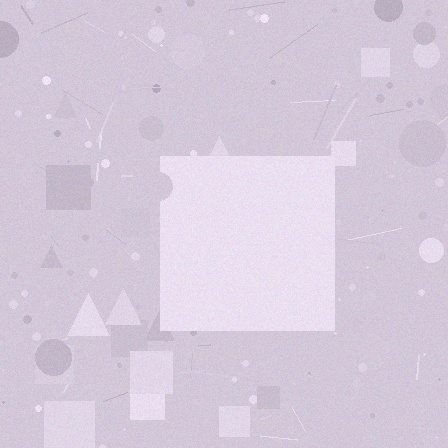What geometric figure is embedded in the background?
A square is embedded in the background.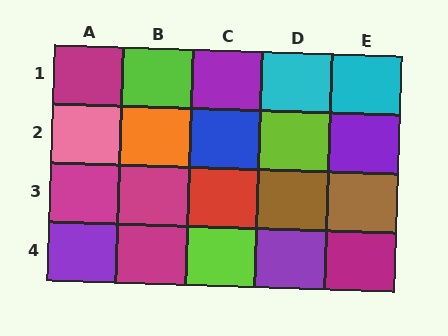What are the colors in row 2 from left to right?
Pink, orange, blue, lime, purple.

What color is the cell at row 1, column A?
Magenta.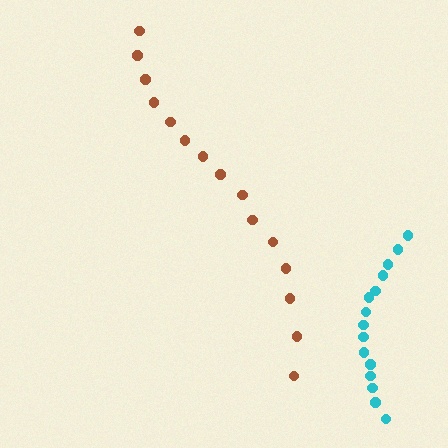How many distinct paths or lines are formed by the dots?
There are 2 distinct paths.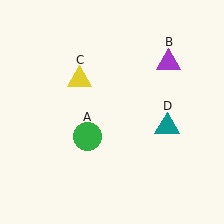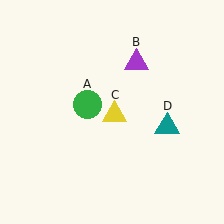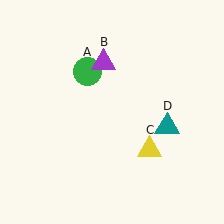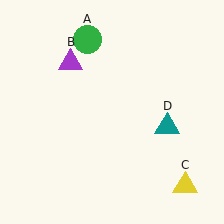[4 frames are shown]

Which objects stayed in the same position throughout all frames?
Teal triangle (object D) remained stationary.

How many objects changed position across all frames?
3 objects changed position: green circle (object A), purple triangle (object B), yellow triangle (object C).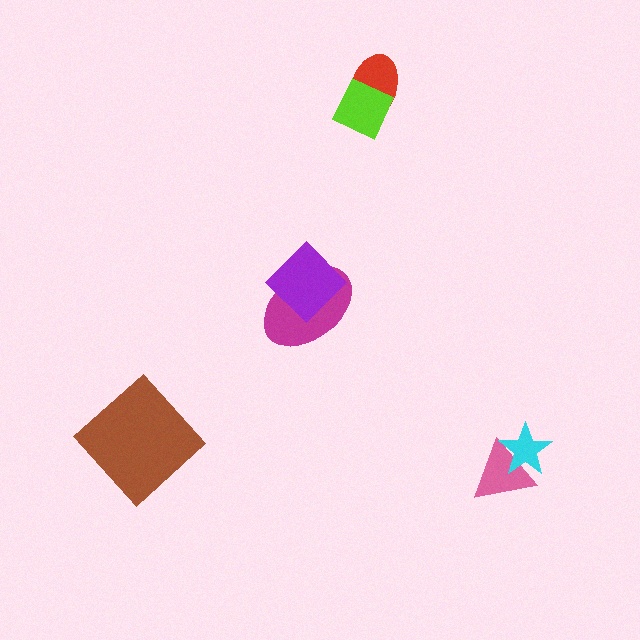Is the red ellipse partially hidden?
Yes, it is partially covered by another shape.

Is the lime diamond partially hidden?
No, no other shape covers it.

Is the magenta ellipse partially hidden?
Yes, it is partially covered by another shape.